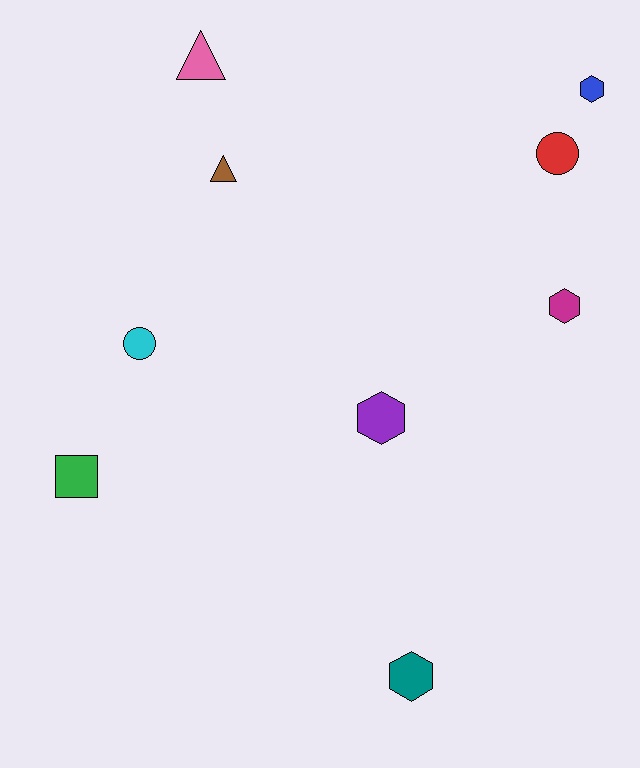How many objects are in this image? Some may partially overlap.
There are 9 objects.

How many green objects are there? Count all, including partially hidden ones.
There is 1 green object.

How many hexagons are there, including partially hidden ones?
There are 4 hexagons.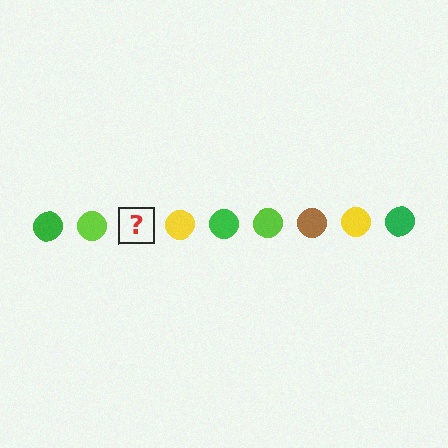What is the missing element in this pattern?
The missing element is a brown circle.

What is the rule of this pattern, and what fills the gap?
The rule is that the pattern cycles through green, lime, brown, yellow circles. The gap should be filled with a brown circle.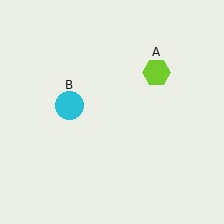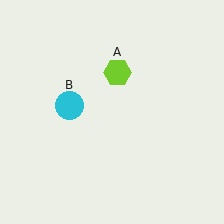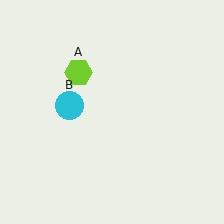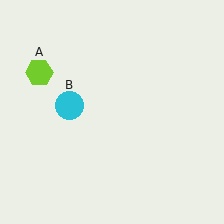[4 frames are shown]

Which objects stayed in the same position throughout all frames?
Cyan circle (object B) remained stationary.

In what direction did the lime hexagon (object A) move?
The lime hexagon (object A) moved left.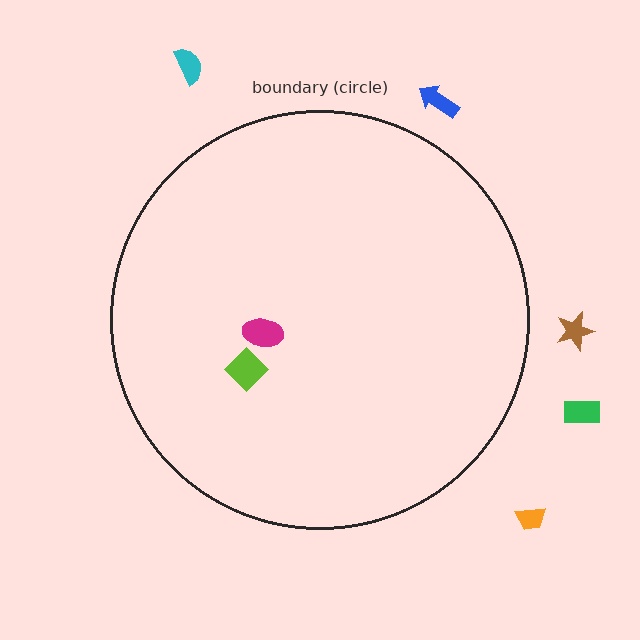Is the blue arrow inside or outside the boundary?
Outside.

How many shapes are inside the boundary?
2 inside, 5 outside.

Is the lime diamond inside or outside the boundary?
Inside.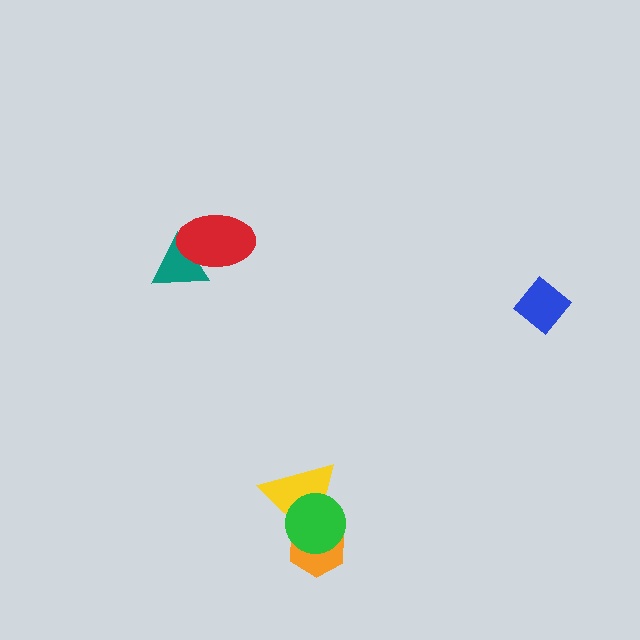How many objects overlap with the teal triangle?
1 object overlaps with the teal triangle.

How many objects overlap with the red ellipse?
1 object overlaps with the red ellipse.